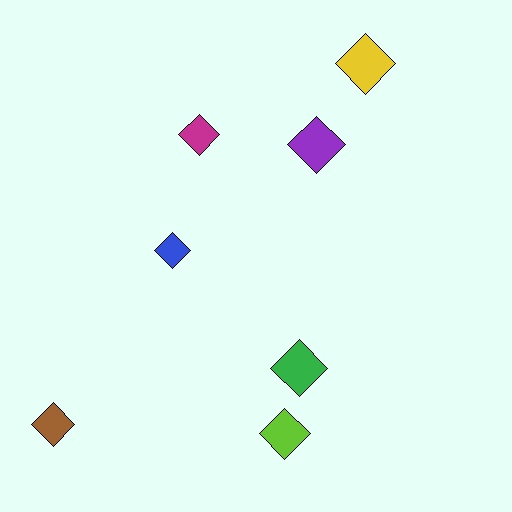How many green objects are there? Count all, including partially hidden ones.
There is 1 green object.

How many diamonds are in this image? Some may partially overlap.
There are 7 diamonds.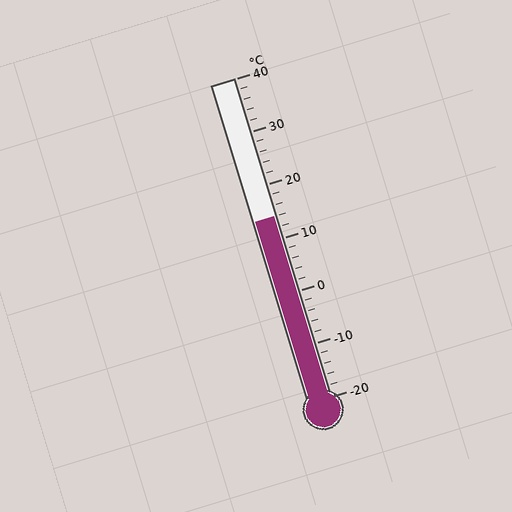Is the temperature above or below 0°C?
The temperature is above 0°C.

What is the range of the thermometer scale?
The thermometer scale ranges from -20°C to 40°C.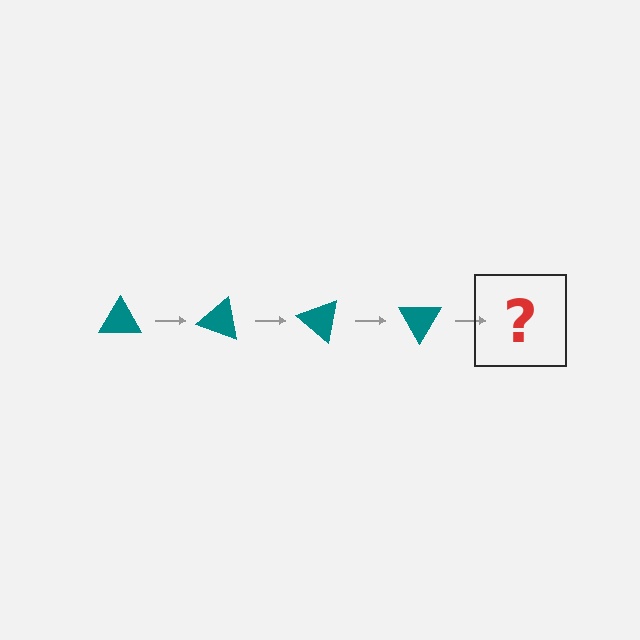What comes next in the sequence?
The next element should be a teal triangle rotated 80 degrees.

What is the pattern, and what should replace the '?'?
The pattern is that the triangle rotates 20 degrees each step. The '?' should be a teal triangle rotated 80 degrees.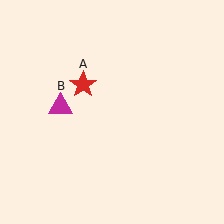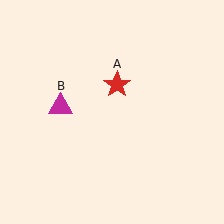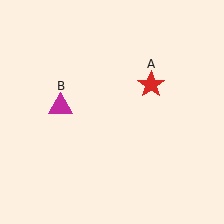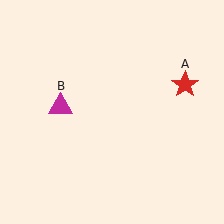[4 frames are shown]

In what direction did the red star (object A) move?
The red star (object A) moved right.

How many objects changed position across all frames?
1 object changed position: red star (object A).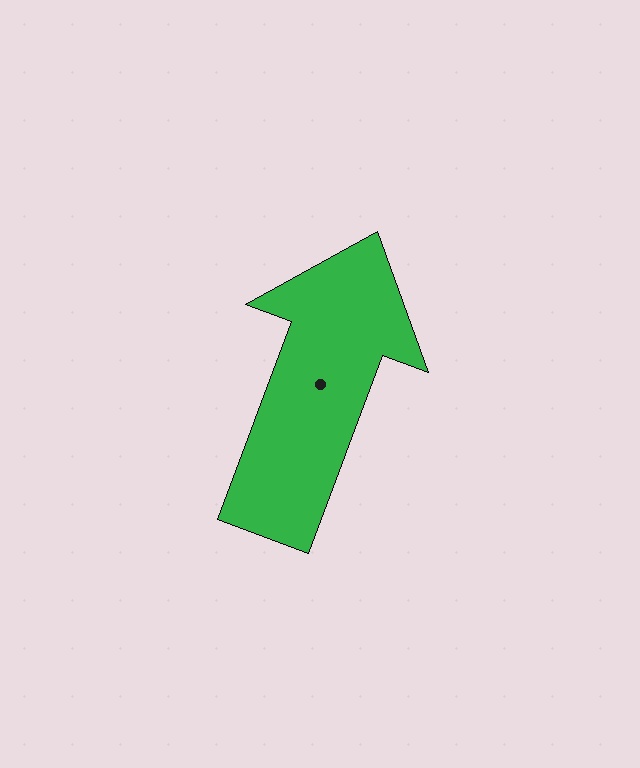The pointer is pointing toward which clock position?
Roughly 1 o'clock.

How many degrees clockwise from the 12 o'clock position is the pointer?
Approximately 21 degrees.